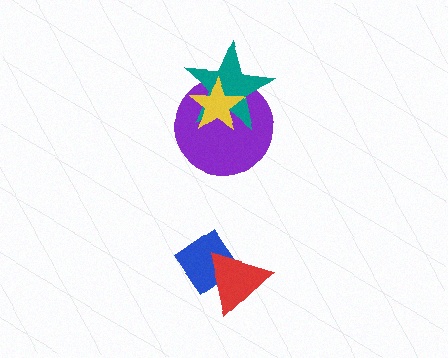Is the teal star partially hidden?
Yes, it is partially covered by another shape.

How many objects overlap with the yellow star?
2 objects overlap with the yellow star.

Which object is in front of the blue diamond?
The red triangle is in front of the blue diamond.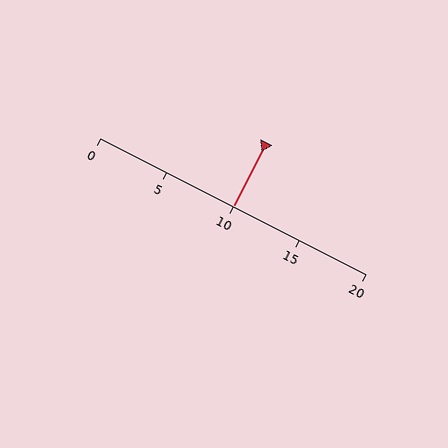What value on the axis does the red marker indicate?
The marker indicates approximately 10.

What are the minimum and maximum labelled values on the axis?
The axis runs from 0 to 20.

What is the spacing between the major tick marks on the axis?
The major ticks are spaced 5 apart.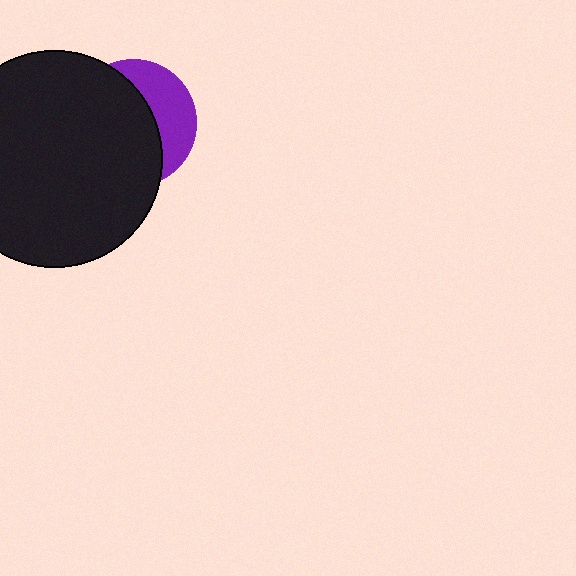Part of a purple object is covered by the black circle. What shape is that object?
It is a circle.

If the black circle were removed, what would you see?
You would see the complete purple circle.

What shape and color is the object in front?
The object in front is a black circle.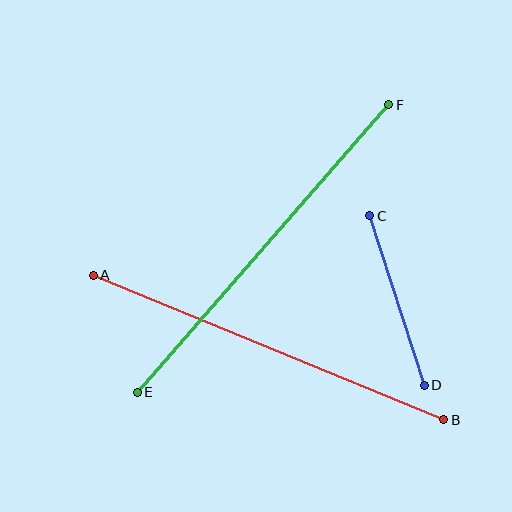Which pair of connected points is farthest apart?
Points E and F are farthest apart.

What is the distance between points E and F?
The distance is approximately 382 pixels.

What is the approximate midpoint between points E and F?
The midpoint is at approximately (263, 248) pixels.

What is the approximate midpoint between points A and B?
The midpoint is at approximately (269, 348) pixels.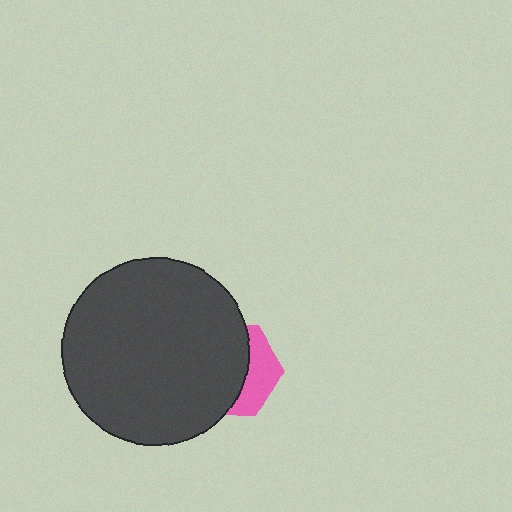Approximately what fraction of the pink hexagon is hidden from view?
Roughly 66% of the pink hexagon is hidden behind the dark gray circle.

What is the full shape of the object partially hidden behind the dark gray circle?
The partially hidden object is a pink hexagon.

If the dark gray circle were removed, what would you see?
You would see the complete pink hexagon.